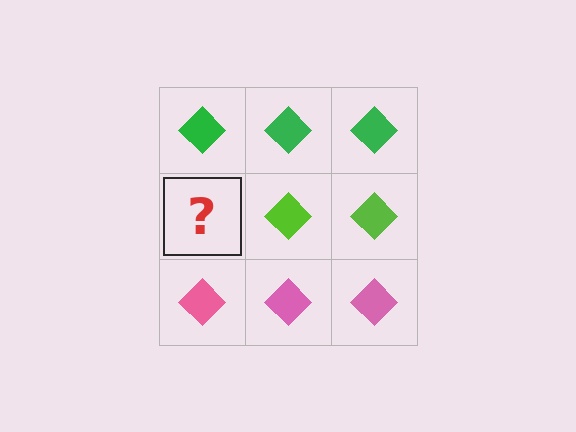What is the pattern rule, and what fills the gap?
The rule is that each row has a consistent color. The gap should be filled with a lime diamond.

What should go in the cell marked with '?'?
The missing cell should contain a lime diamond.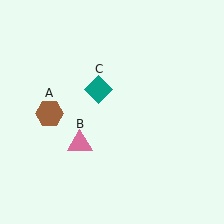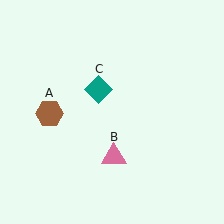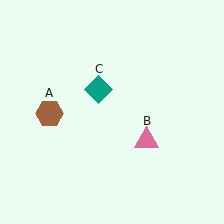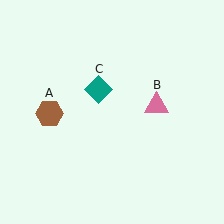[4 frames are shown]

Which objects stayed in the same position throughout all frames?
Brown hexagon (object A) and teal diamond (object C) remained stationary.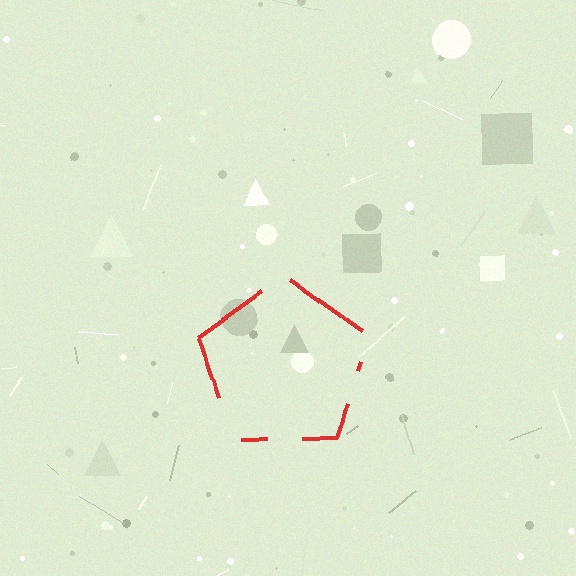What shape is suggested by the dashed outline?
The dashed outline suggests a pentagon.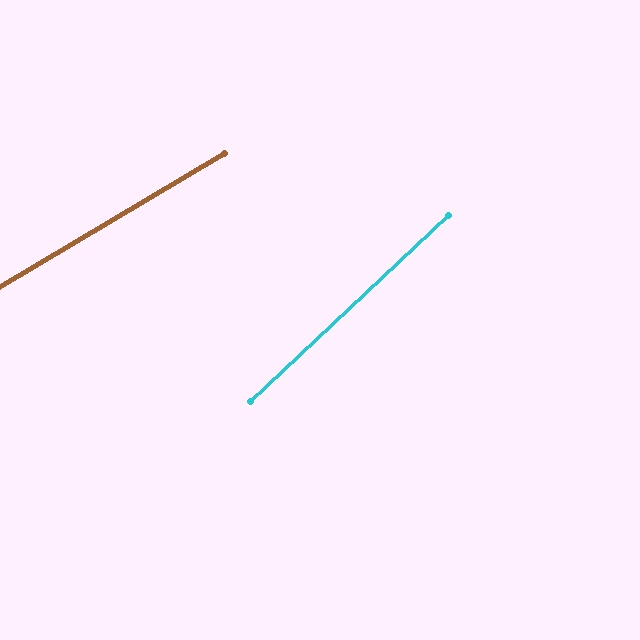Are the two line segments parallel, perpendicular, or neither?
Neither parallel nor perpendicular — they differ by about 12°.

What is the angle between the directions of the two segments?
Approximately 12 degrees.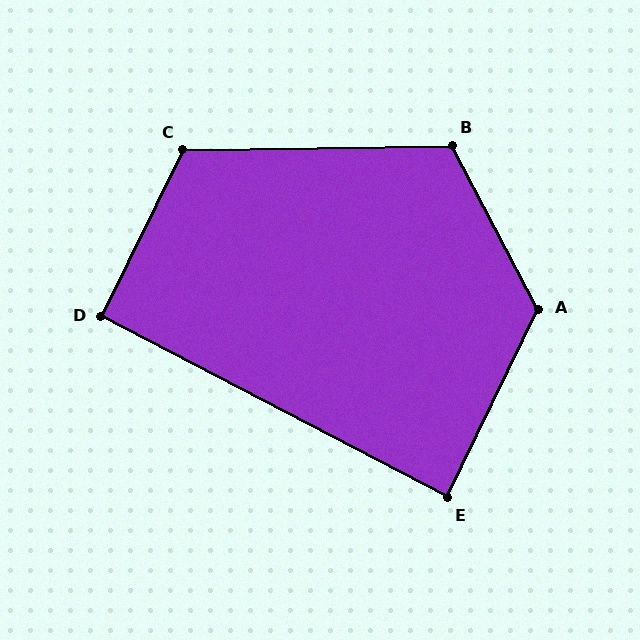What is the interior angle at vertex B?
Approximately 117 degrees (obtuse).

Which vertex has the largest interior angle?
A, at approximately 126 degrees.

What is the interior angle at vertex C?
Approximately 117 degrees (obtuse).